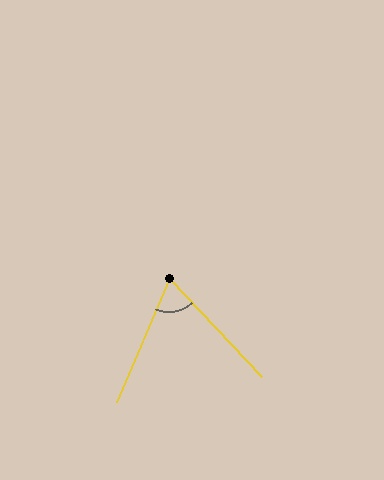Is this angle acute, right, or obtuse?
It is acute.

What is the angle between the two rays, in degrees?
Approximately 66 degrees.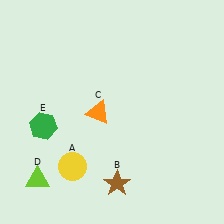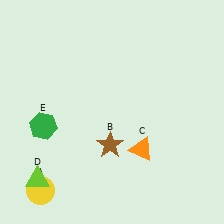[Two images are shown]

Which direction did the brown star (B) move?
The brown star (B) moved up.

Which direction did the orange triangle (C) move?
The orange triangle (C) moved right.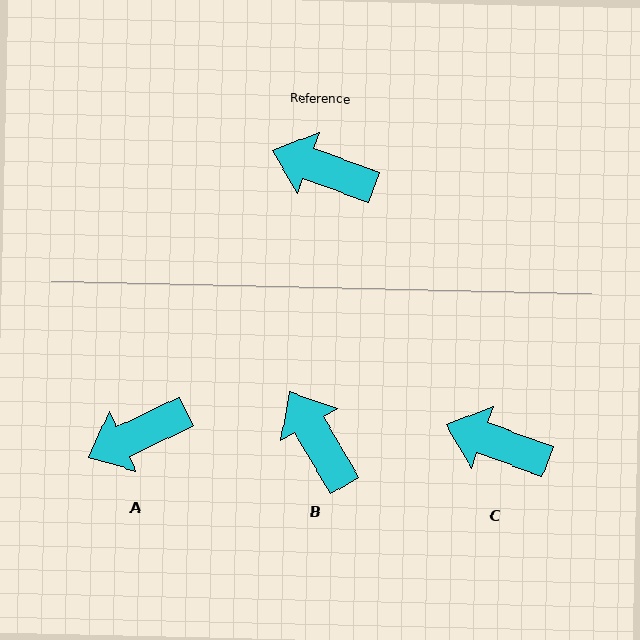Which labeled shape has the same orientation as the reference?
C.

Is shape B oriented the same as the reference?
No, it is off by about 39 degrees.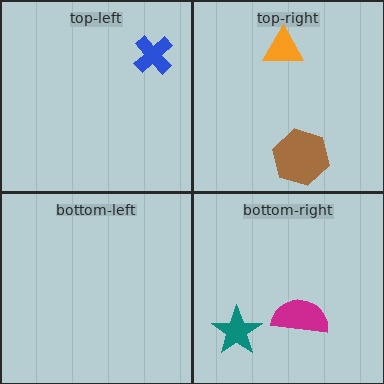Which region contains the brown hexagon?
The top-right region.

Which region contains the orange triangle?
The top-right region.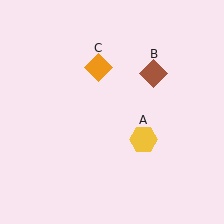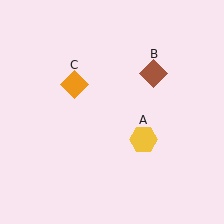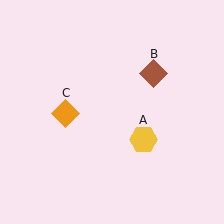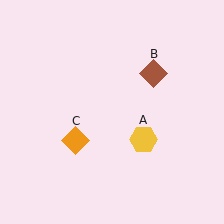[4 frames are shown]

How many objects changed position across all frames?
1 object changed position: orange diamond (object C).